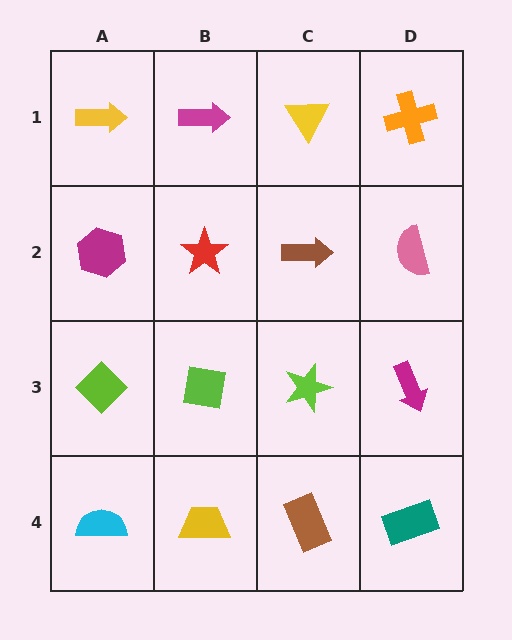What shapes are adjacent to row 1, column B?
A red star (row 2, column B), a yellow arrow (row 1, column A), a yellow triangle (row 1, column C).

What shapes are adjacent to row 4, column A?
A lime diamond (row 3, column A), a yellow trapezoid (row 4, column B).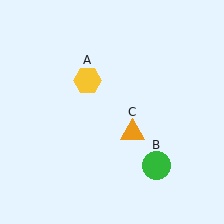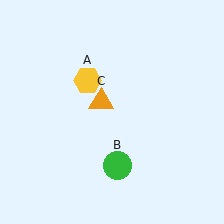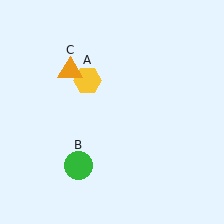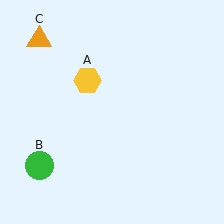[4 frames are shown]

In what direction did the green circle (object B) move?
The green circle (object B) moved left.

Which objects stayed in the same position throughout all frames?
Yellow hexagon (object A) remained stationary.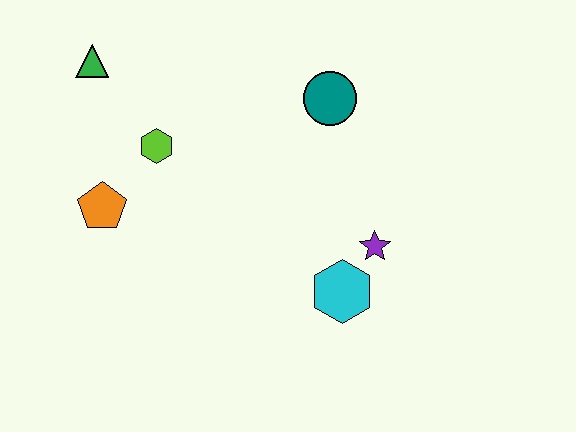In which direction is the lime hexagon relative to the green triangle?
The lime hexagon is below the green triangle.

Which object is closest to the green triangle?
The lime hexagon is closest to the green triangle.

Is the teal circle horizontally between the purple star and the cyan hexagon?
No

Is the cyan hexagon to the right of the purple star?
No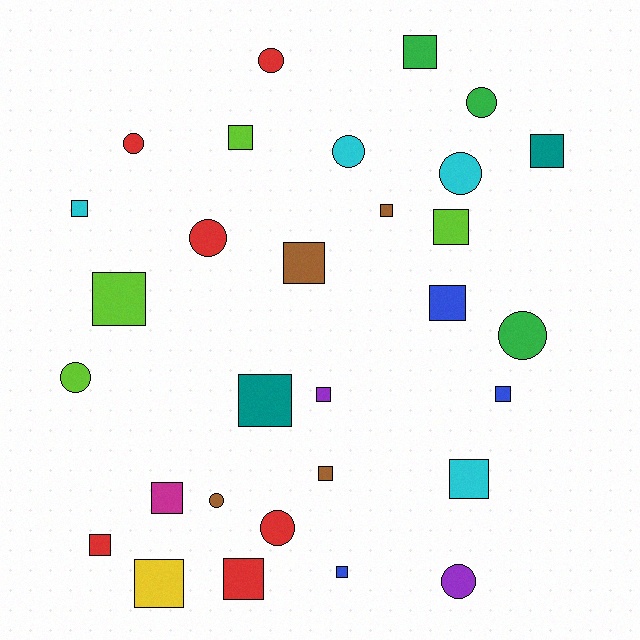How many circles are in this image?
There are 11 circles.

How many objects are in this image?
There are 30 objects.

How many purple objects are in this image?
There are 2 purple objects.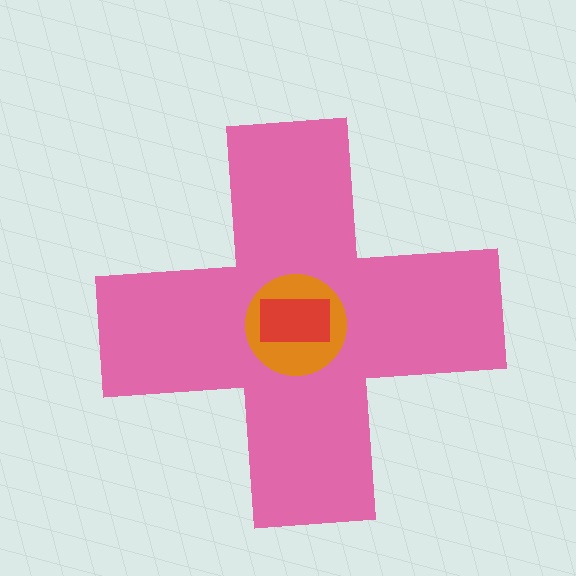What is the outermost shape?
The pink cross.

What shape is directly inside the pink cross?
The orange circle.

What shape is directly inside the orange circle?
The red rectangle.